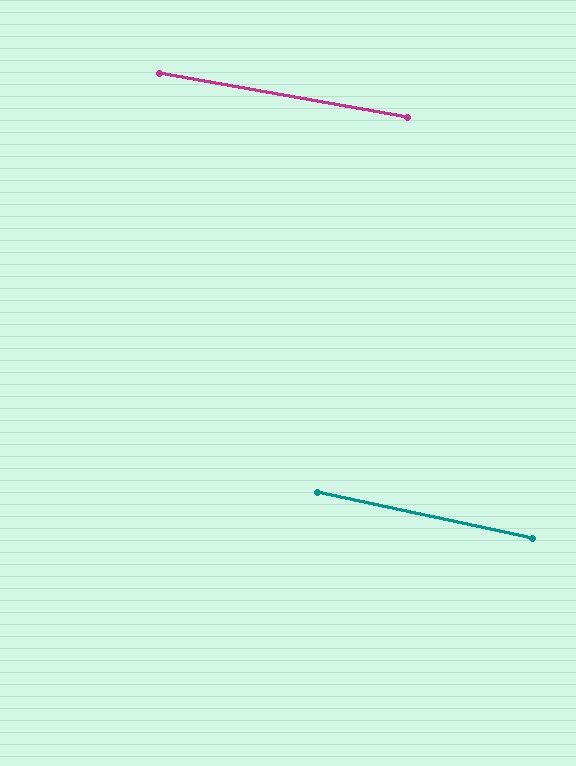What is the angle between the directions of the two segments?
Approximately 2 degrees.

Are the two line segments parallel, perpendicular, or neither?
Parallel — their directions differ by only 1.8°.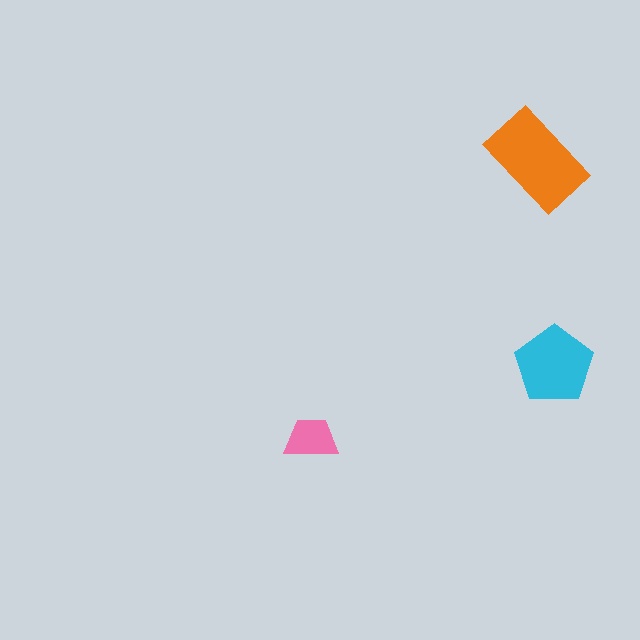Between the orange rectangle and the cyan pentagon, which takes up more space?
The orange rectangle.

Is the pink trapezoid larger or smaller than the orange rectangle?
Smaller.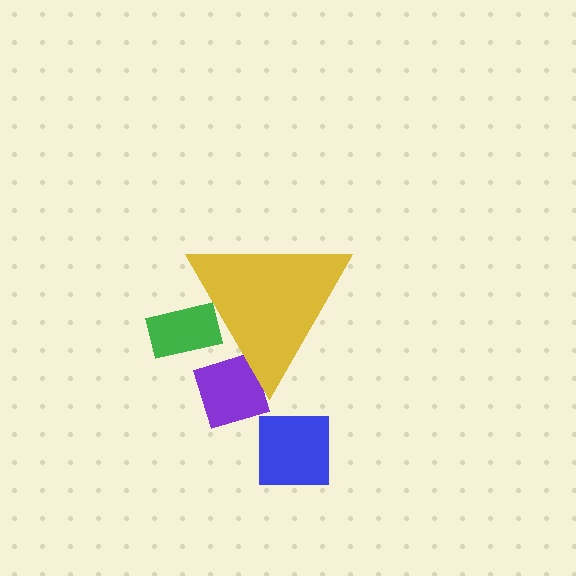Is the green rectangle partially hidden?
Yes, the green rectangle is partially hidden behind the yellow triangle.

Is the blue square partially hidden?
No, the blue square is fully visible.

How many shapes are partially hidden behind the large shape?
2 shapes are partially hidden.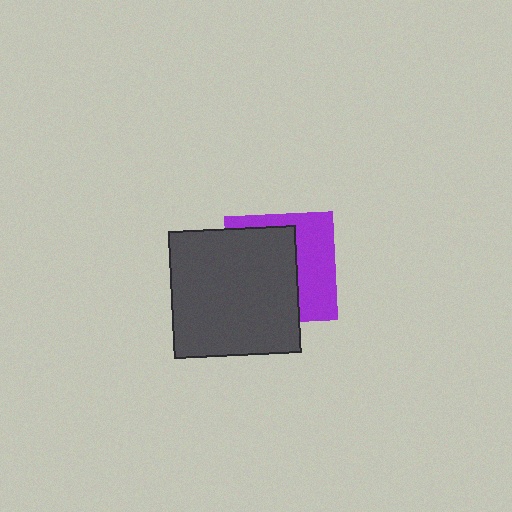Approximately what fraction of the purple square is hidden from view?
Roughly 58% of the purple square is hidden behind the dark gray square.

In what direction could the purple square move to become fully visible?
The purple square could move right. That would shift it out from behind the dark gray square entirely.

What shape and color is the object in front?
The object in front is a dark gray square.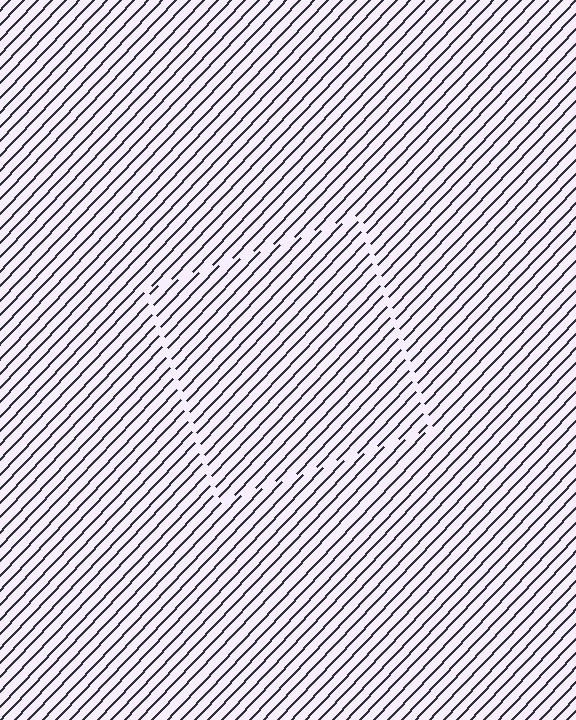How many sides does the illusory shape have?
4 sides — the line-ends trace a square.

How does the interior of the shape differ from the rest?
The interior of the shape contains the same grating, shifted by half a period — the contour is defined by the phase discontinuity where line-ends from the inner and outer gratings abut.